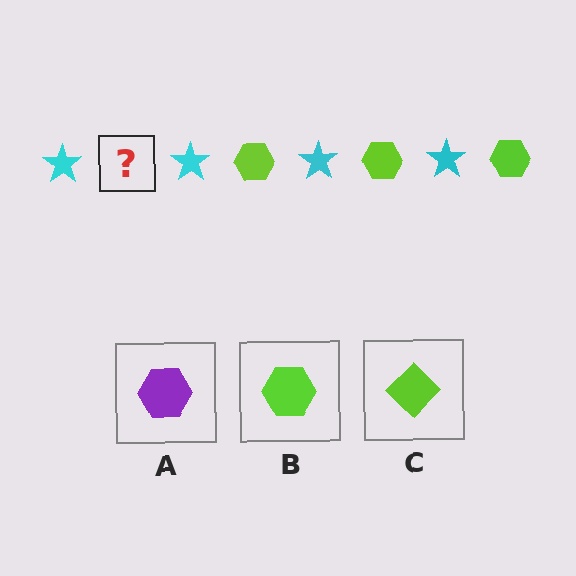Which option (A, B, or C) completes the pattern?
B.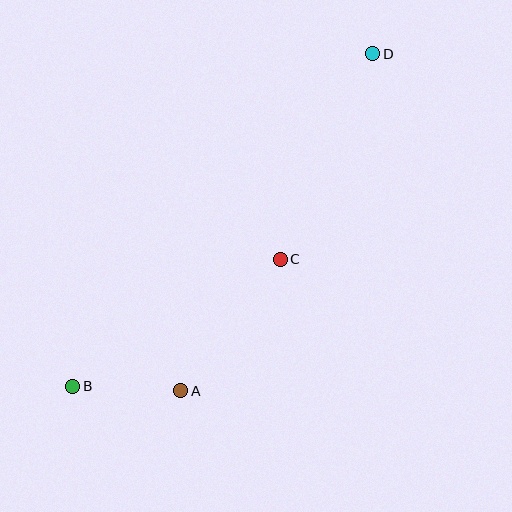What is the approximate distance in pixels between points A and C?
The distance between A and C is approximately 165 pixels.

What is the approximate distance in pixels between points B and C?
The distance between B and C is approximately 243 pixels.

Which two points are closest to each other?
Points A and B are closest to each other.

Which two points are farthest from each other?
Points B and D are farthest from each other.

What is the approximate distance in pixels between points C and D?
The distance between C and D is approximately 225 pixels.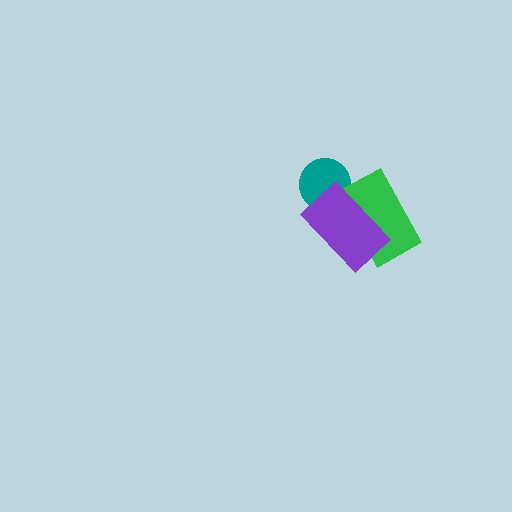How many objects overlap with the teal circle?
1 object overlaps with the teal circle.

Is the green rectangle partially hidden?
Yes, it is partially covered by another shape.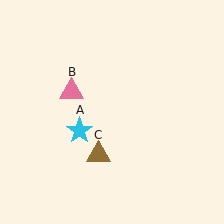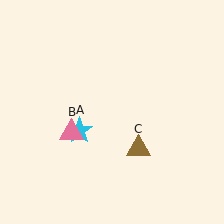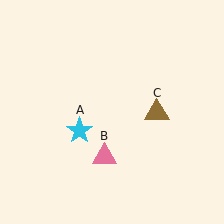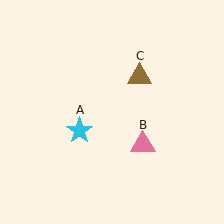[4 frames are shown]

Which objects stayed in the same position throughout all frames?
Cyan star (object A) remained stationary.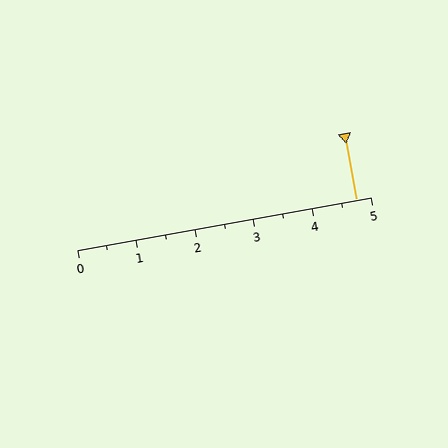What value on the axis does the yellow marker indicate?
The marker indicates approximately 4.8.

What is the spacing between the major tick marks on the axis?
The major ticks are spaced 1 apart.